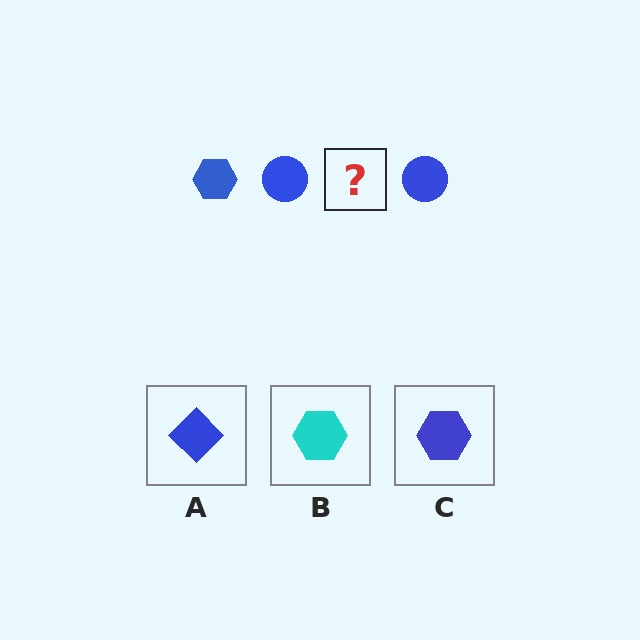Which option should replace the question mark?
Option C.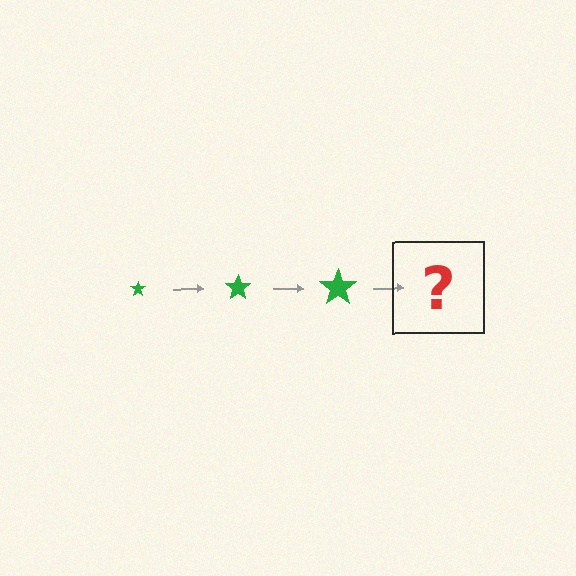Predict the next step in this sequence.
The next step is a green star, larger than the previous one.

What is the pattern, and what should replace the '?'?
The pattern is that the star gets progressively larger each step. The '?' should be a green star, larger than the previous one.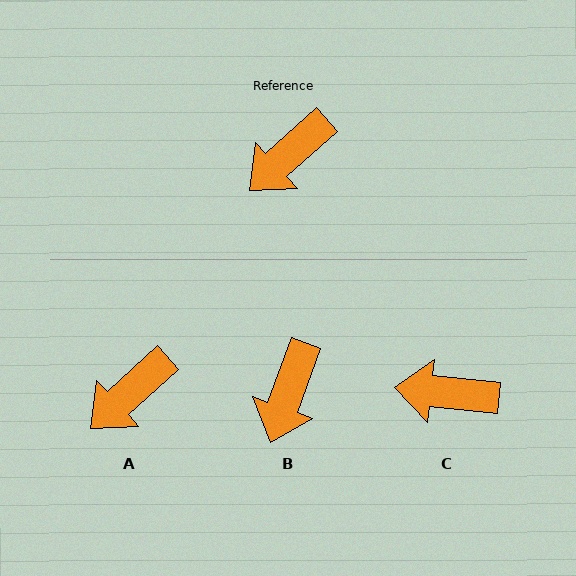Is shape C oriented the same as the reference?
No, it is off by about 48 degrees.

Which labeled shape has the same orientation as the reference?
A.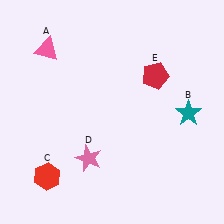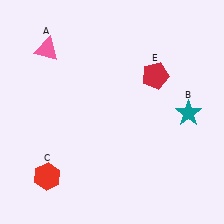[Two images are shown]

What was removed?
The pink star (D) was removed in Image 2.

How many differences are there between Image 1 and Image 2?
There is 1 difference between the two images.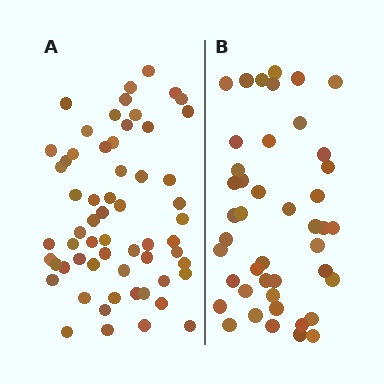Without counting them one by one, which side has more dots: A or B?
Region A (the left region) has more dots.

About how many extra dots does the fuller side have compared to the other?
Region A has approximately 15 more dots than region B.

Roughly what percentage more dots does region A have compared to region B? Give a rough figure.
About 35% more.